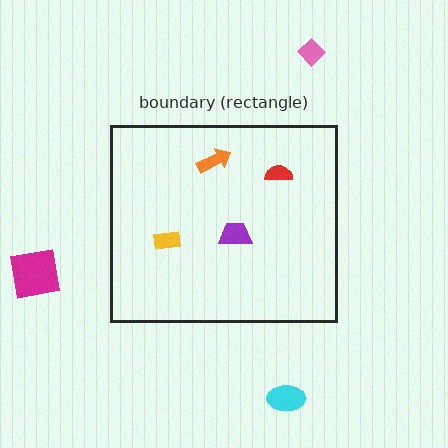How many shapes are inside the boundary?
4 inside, 3 outside.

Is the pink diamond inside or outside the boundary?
Outside.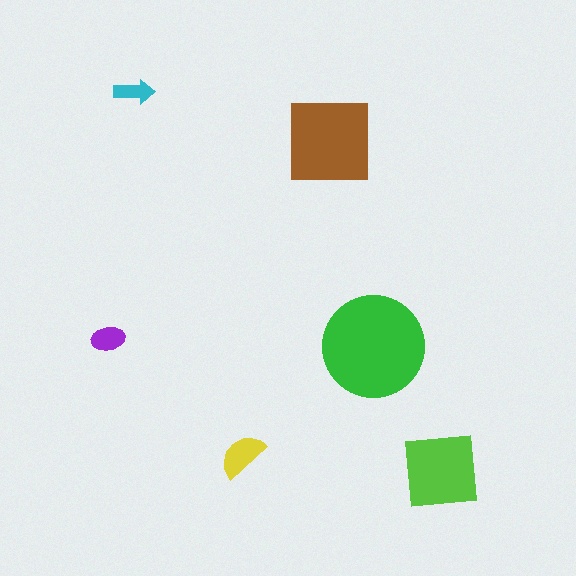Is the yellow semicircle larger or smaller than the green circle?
Smaller.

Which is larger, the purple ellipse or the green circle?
The green circle.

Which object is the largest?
The green circle.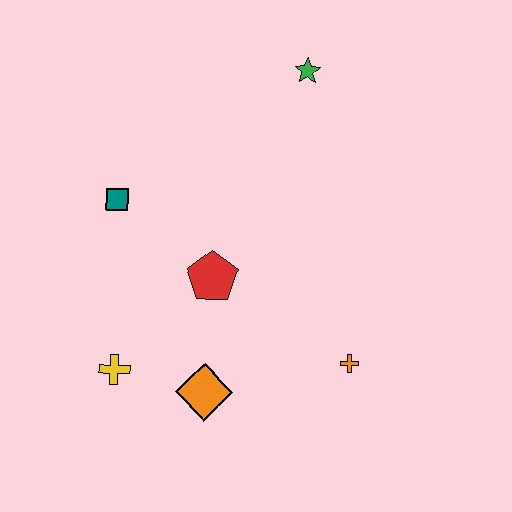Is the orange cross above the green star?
No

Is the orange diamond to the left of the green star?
Yes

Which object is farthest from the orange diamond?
The green star is farthest from the orange diamond.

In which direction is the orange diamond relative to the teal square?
The orange diamond is below the teal square.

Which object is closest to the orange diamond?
The yellow cross is closest to the orange diamond.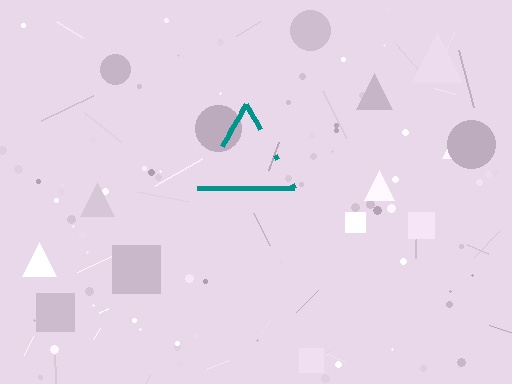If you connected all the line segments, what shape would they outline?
They would outline a triangle.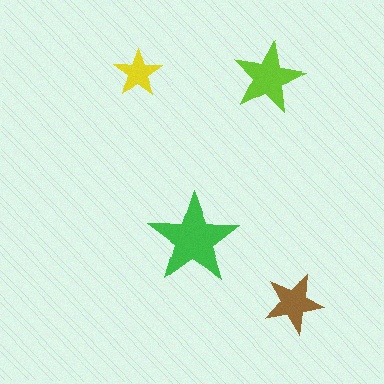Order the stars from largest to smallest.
the green one, the lime one, the brown one, the yellow one.